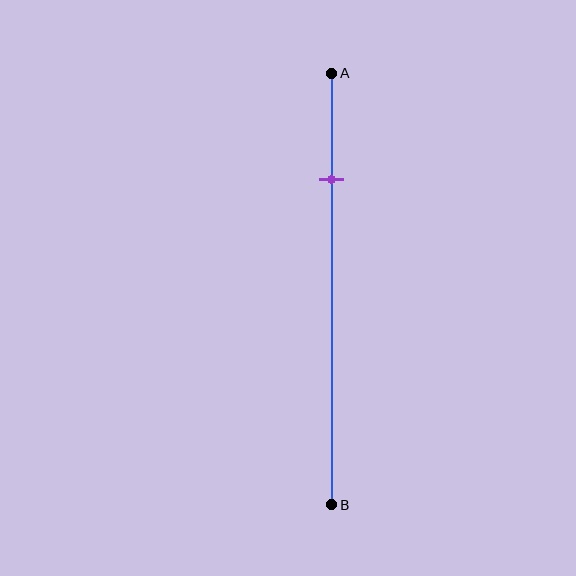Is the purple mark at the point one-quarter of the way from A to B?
Yes, the mark is approximately at the one-quarter point.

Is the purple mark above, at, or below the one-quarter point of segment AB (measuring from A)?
The purple mark is approximately at the one-quarter point of segment AB.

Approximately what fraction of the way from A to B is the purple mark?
The purple mark is approximately 25% of the way from A to B.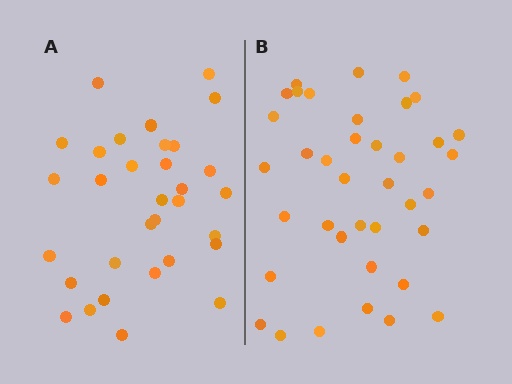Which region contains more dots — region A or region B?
Region B (the right region) has more dots.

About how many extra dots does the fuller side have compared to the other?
Region B has about 6 more dots than region A.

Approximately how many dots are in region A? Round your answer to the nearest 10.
About 30 dots. (The exact count is 32, which rounds to 30.)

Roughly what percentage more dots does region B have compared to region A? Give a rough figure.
About 20% more.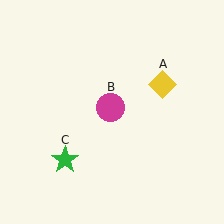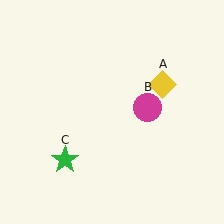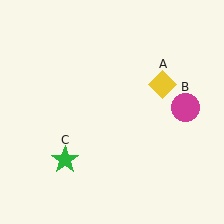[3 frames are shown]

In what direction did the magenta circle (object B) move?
The magenta circle (object B) moved right.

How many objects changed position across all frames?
1 object changed position: magenta circle (object B).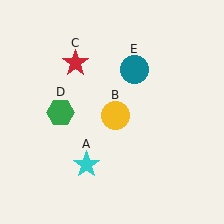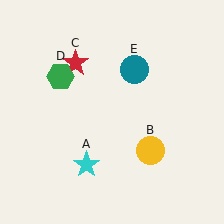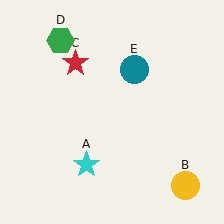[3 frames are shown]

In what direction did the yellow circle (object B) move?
The yellow circle (object B) moved down and to the right.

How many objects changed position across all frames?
2 objects changed position: yellow circle (object B), green hexagon (object D).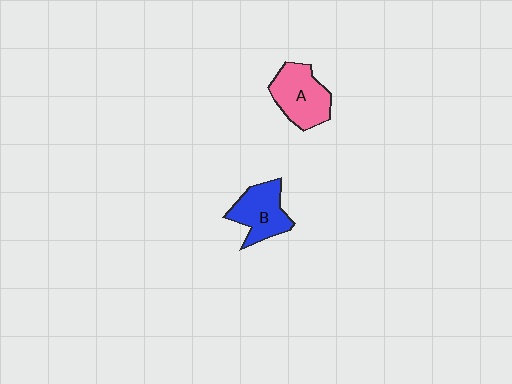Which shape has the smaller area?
Shape B (blue).